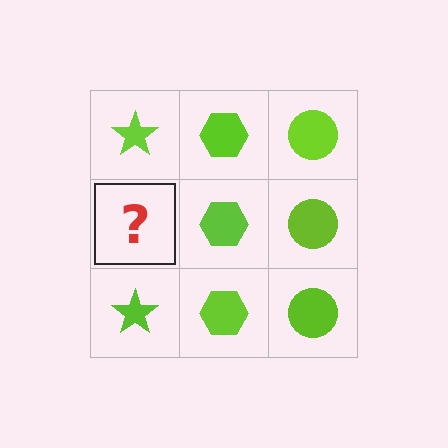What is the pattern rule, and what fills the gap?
The rule is that each column has a consistent shape. The gap should be filled with a lime star.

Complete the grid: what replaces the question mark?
The question mark should be replaced with a lime star.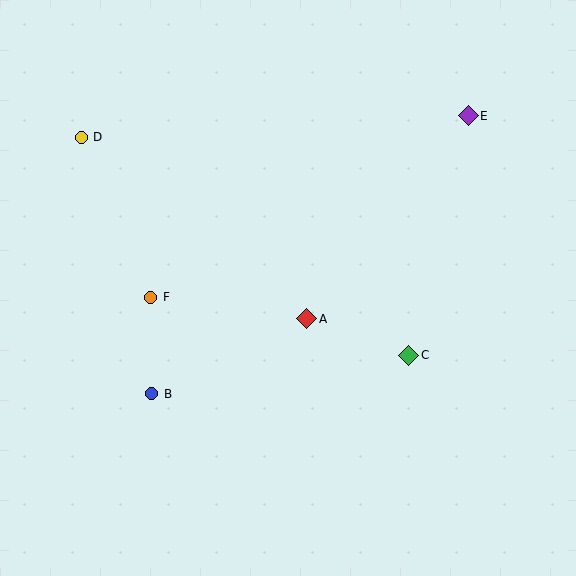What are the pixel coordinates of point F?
Point F is at (151, 297).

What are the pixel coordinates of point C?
Point C is at (409, 355).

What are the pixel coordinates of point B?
Point B is at (152, 394).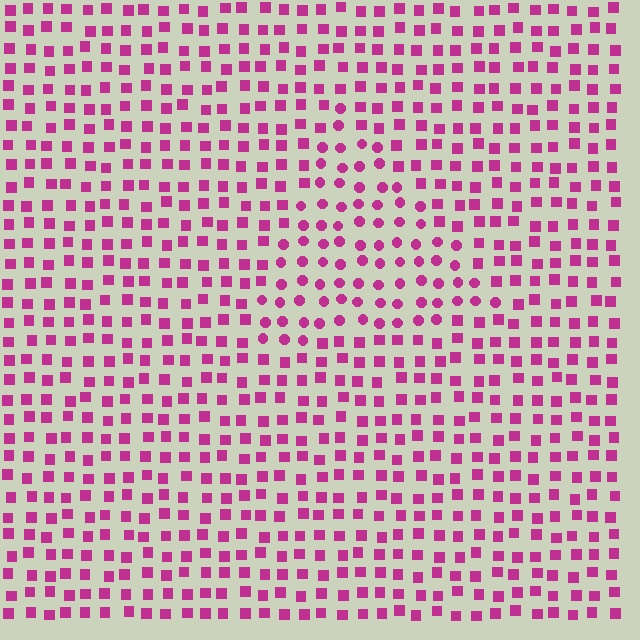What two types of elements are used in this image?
The image uses circles inside the triangle region and squares outside it.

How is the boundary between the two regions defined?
The boundary is defined by a change in element shape: circles inside vs. squares outside. All elements share the same color and spacing.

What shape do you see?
I see a triangle.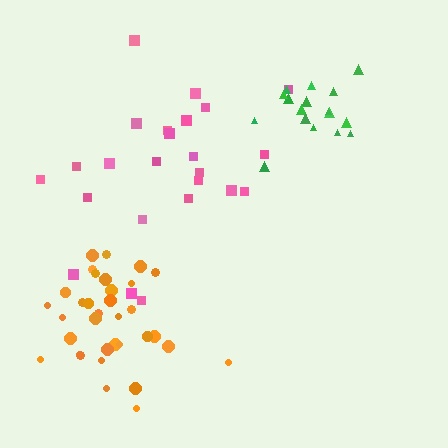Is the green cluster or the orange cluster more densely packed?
Green.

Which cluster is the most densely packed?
Green.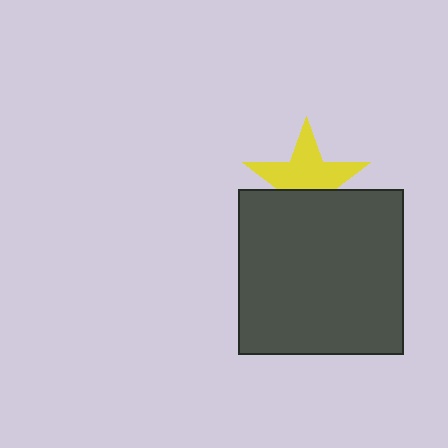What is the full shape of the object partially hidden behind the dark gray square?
The partially hidden object is a yellow star.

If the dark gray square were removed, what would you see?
You would see the complete yellow star.